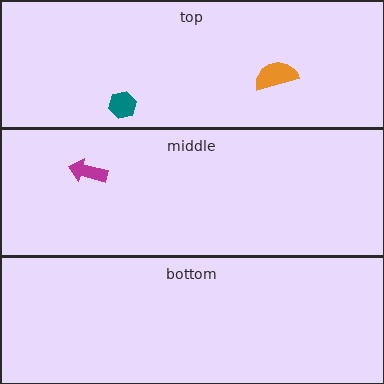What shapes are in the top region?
The orange semicircle, the teal hexagon.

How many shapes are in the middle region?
1.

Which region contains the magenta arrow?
The middle region.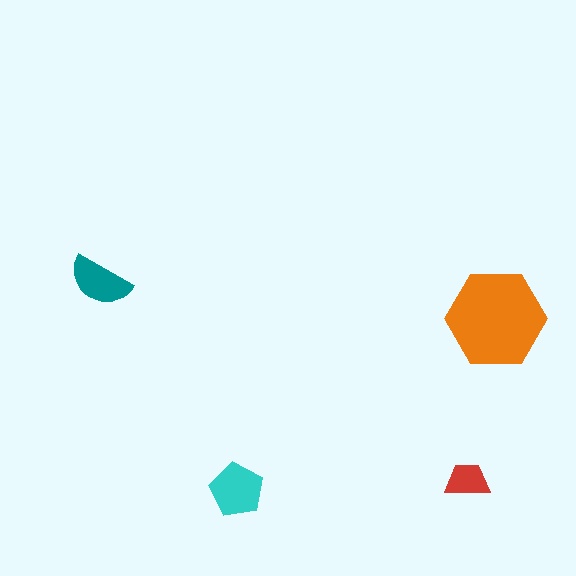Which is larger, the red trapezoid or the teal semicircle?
The teal semicircle.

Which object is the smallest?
The red trapezoid.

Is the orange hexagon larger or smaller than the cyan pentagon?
Larger.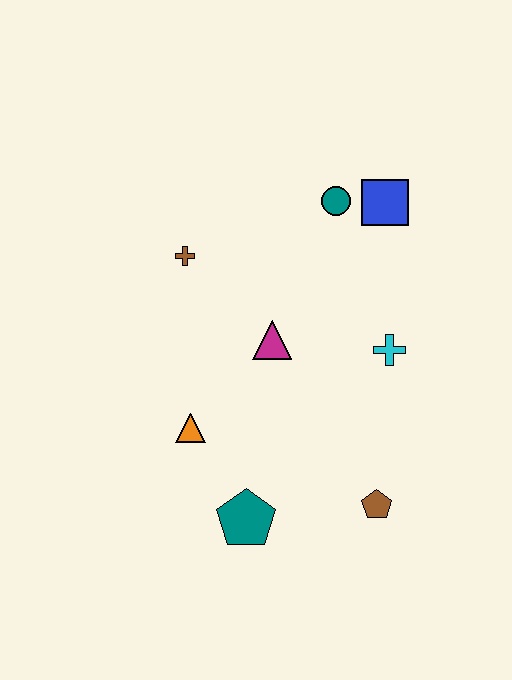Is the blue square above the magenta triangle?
Yes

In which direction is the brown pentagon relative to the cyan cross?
The brown pentagon is below the cyan cross.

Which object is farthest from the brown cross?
The brown pentagon is farthest from the brown cross.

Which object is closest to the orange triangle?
The teal pentagon is closest to the orange triangle.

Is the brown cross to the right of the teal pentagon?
No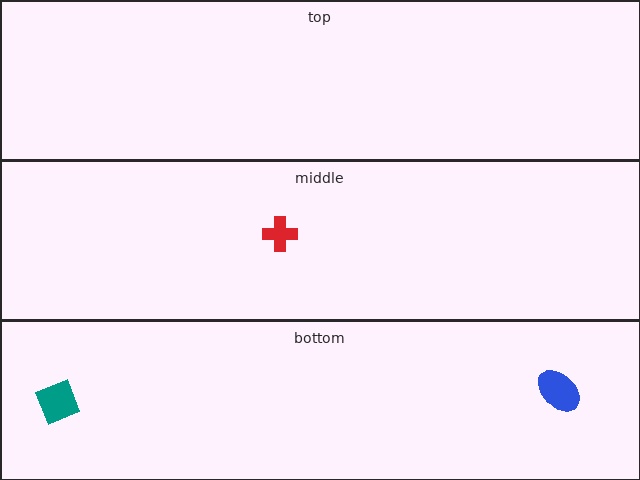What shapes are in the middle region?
The red cross.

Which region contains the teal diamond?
The bottom region.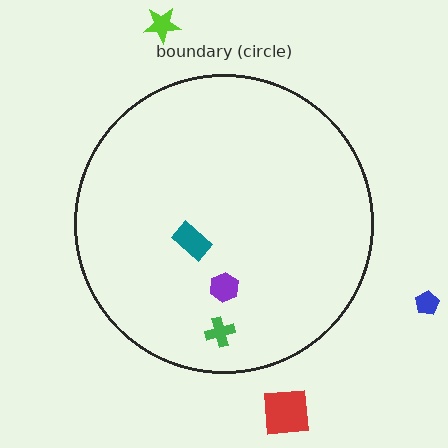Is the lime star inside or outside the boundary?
Outside.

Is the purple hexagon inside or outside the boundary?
Inside.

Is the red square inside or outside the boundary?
Outside.